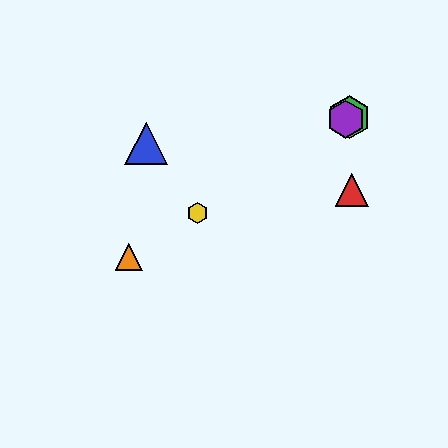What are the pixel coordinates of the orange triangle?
The orange triangle is at (129, 257).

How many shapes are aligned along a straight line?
4 shapes (the green hexagon, the yellow hexagon, the purple hexagon, the orange triangle) are aligned along a straight line.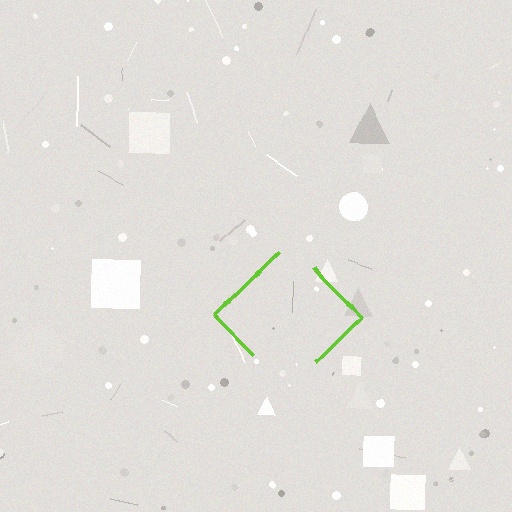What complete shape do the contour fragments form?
The contour fragments form a diamond.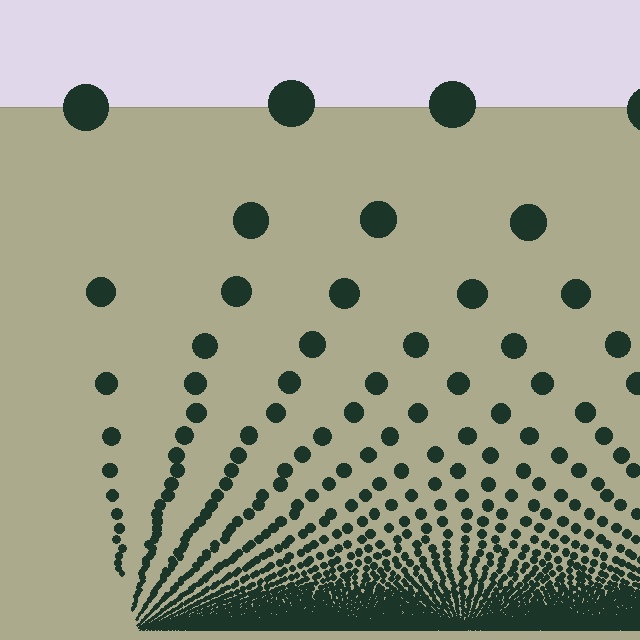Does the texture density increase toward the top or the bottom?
Density increases toward the bottom.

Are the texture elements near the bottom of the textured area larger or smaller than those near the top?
Smaller. The gradient is inverted — elements near the bottom are smaller and denser.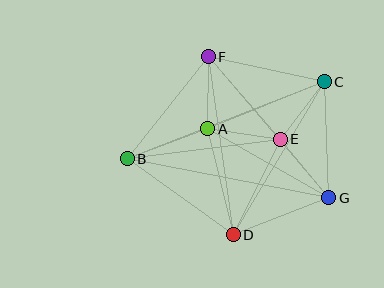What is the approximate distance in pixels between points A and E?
The distance between A and E is approximately 73 pixels.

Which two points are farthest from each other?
Points B and C are farthest from each other.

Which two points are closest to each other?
Points A and F are closest to each other.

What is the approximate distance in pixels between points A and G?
The distance between A and G is approximately 139 pixels.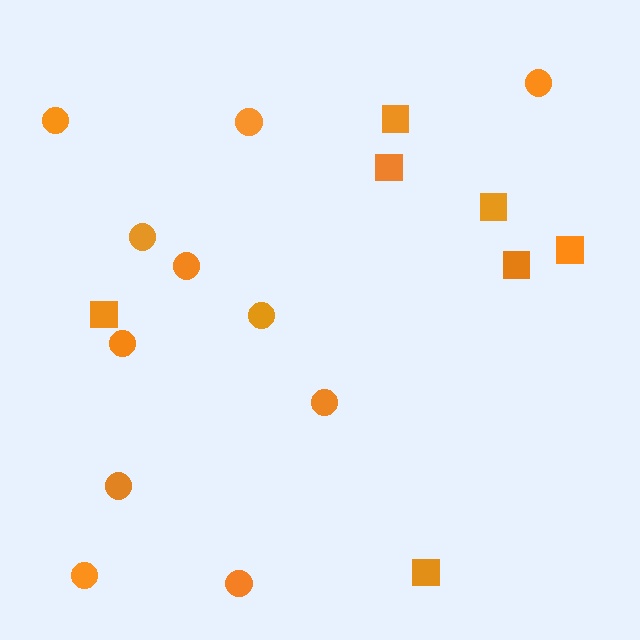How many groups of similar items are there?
There are 2 groups: one group of circles (11) and one group of squares (7).